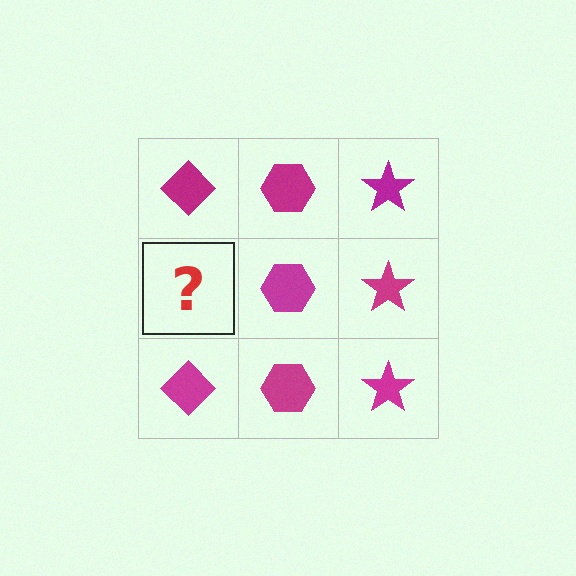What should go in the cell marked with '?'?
The missing cell should contain a magenta diamond.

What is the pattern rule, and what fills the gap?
The rule is that each column has a consistent shape. The gap should be filled with a magenta diamond.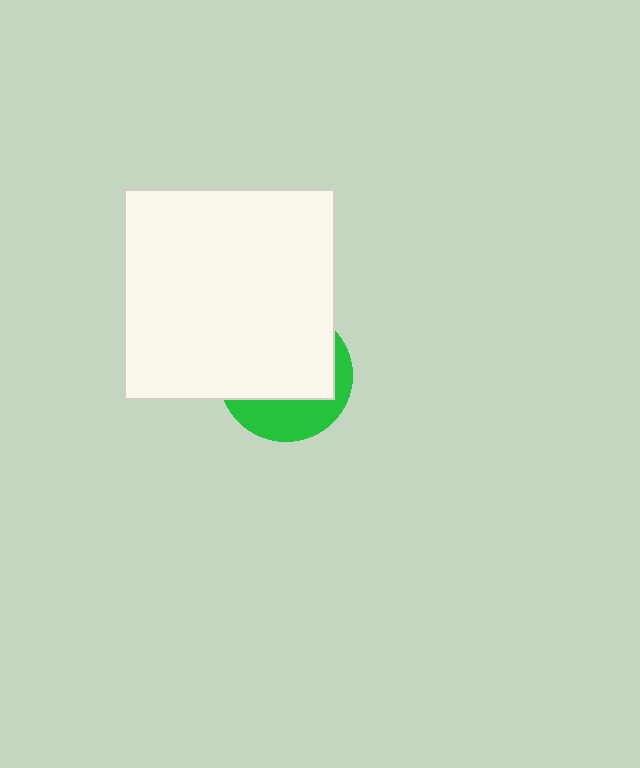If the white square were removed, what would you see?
You would see the complete green circle.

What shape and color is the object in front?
The object in front is a white square.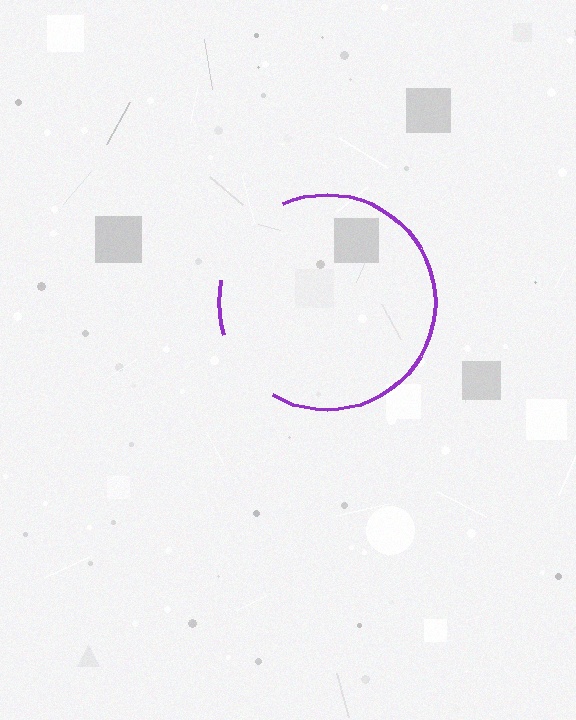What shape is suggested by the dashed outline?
The dashed outline suggests a circle.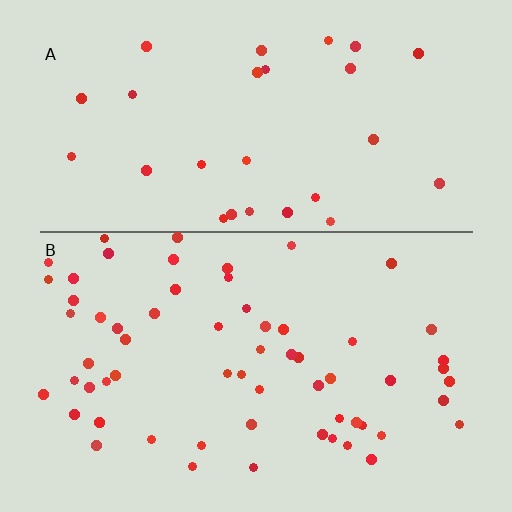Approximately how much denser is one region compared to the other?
Approximately 2.2× — region B over region A.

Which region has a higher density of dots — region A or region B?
B (the bottom).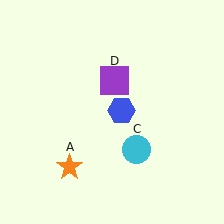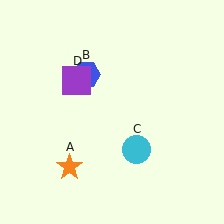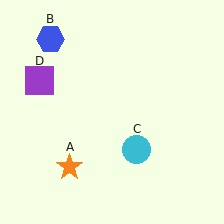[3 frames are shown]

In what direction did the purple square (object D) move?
The purple square (object D) moved left.